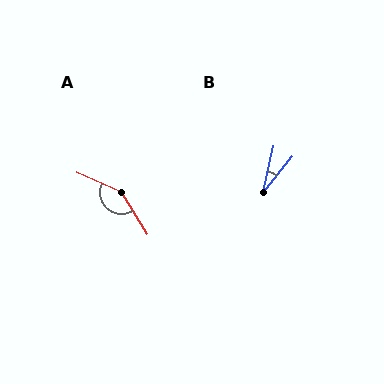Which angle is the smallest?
B, at approximately 26 degrees.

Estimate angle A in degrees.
Approximately 145 degrees.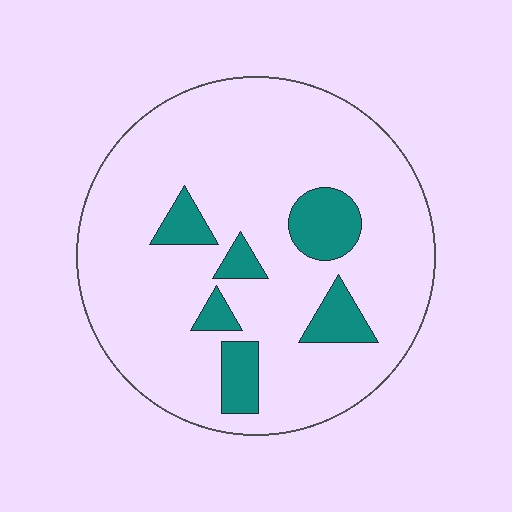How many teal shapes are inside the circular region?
6.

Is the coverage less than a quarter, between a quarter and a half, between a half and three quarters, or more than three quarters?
Less than a quarter.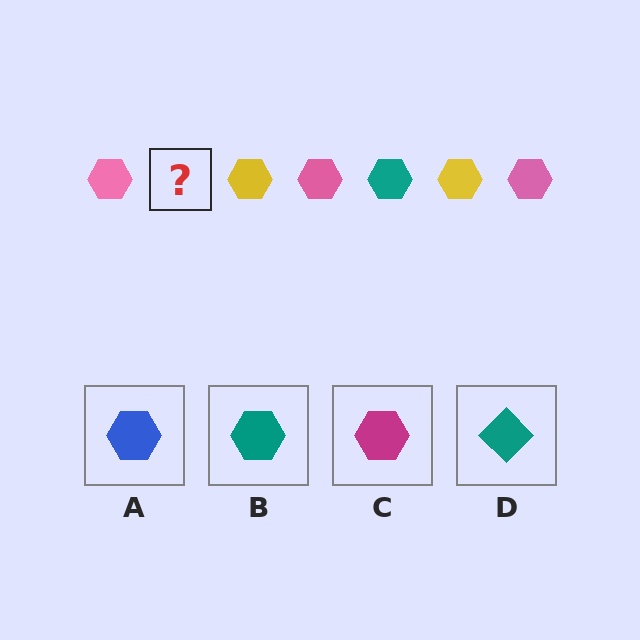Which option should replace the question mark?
Option B.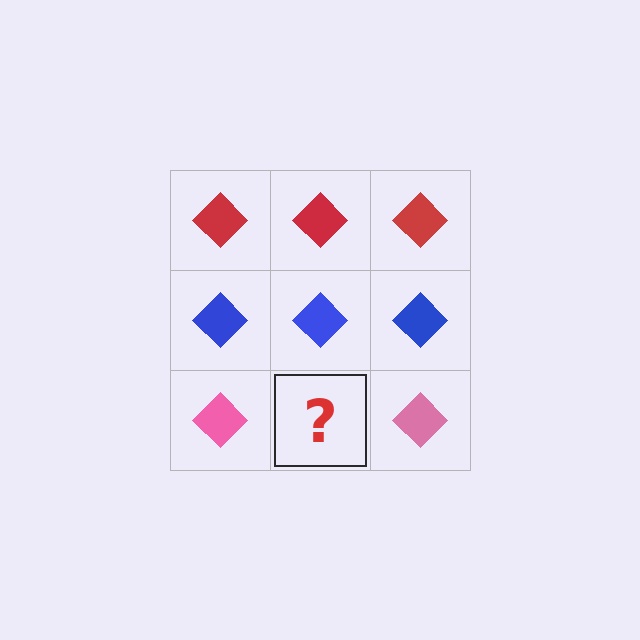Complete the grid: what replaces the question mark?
The question mark should be replaced with a pink diamond.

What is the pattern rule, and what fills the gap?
The rule is that each row has a consistent color. The gap should be filled with a pink diamond.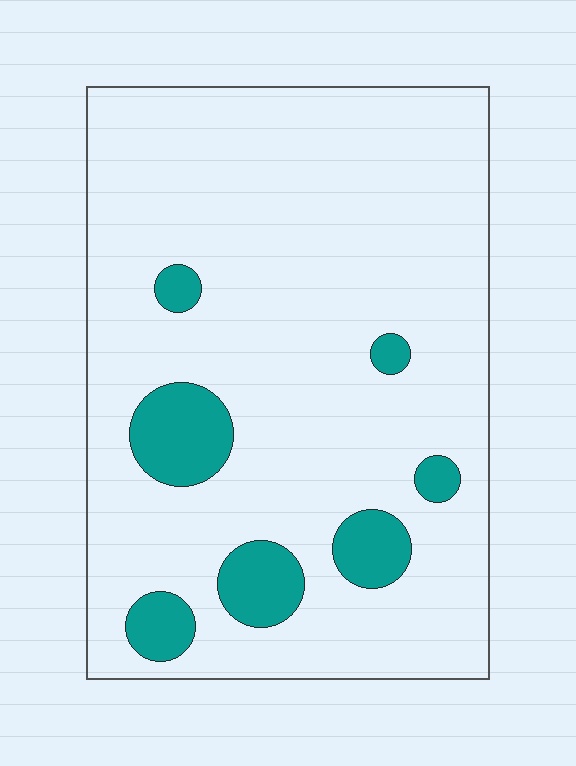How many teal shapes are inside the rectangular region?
7.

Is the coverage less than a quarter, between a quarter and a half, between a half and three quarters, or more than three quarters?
Less than a quarter.